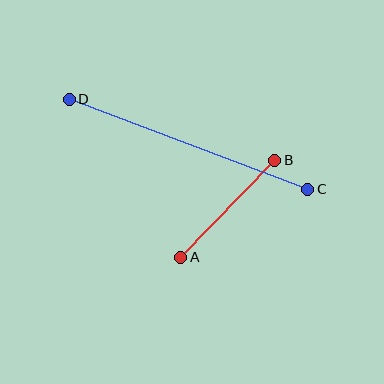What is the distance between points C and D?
The distance is approximately 255 pixels.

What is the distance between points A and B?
The distance is approximately 135 pixels.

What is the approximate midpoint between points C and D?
The midpoint is at approximately (189, 144) pixels.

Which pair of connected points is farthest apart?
Points C and D are farthest apart.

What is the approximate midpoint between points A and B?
The midpoint is at approximately (228, 209) pixels.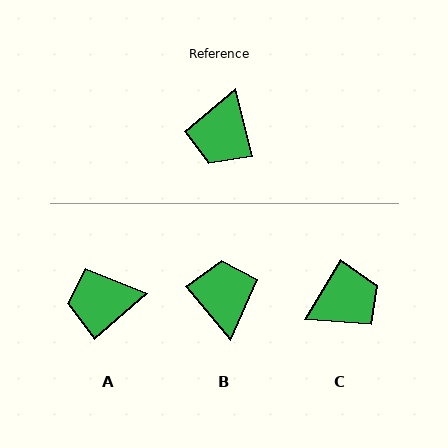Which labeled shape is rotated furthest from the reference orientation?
B, about 155 degrees away.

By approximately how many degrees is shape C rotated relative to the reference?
Approximately 135 degrees counter-clockwise.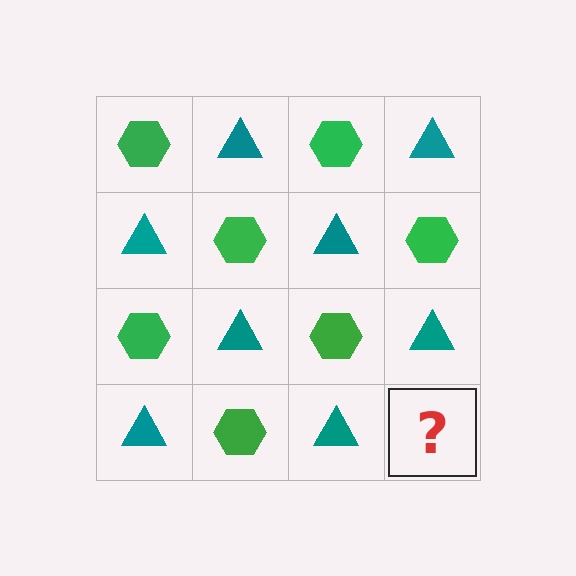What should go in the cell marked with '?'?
The missing cell should contain a green hexagon.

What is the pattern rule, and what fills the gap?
The rule is that it alternates green hexagon and teal triangle in a checkerboard pattern. The gap should be filled with a green hexagon.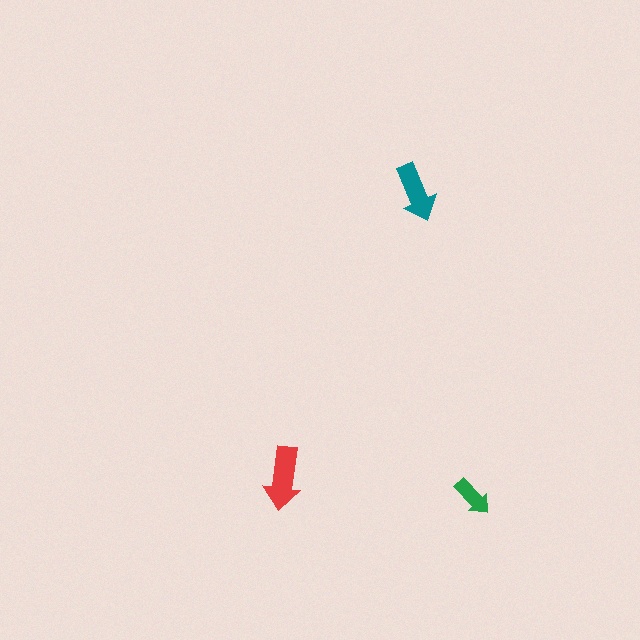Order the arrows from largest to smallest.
the red one, the teal one, the green one.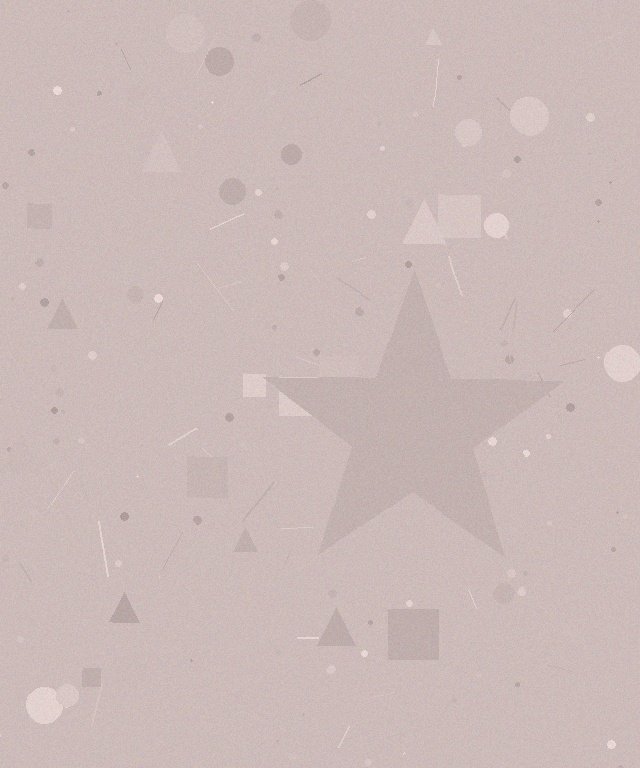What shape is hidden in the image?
A star is hidden in the image.